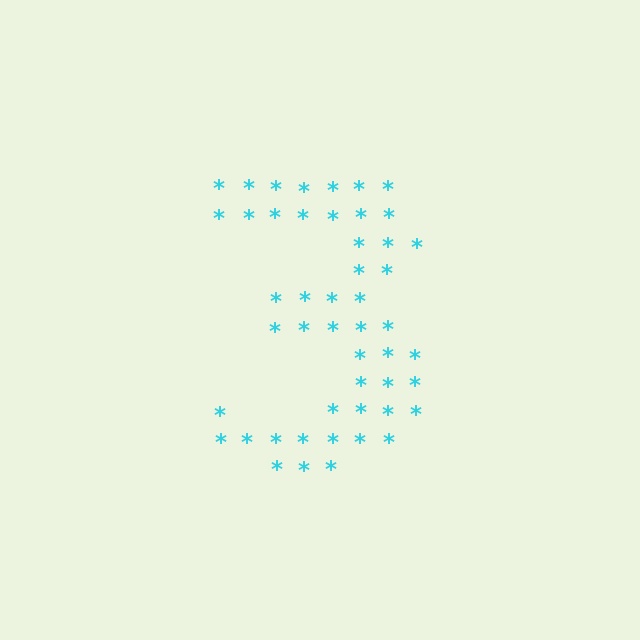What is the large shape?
The large shape is the digit 3.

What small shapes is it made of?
It is made of small asterisks.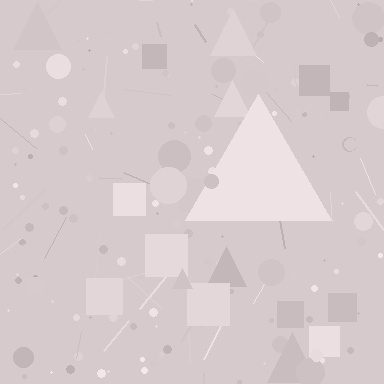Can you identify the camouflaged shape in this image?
The camouflaged shape is a triangle.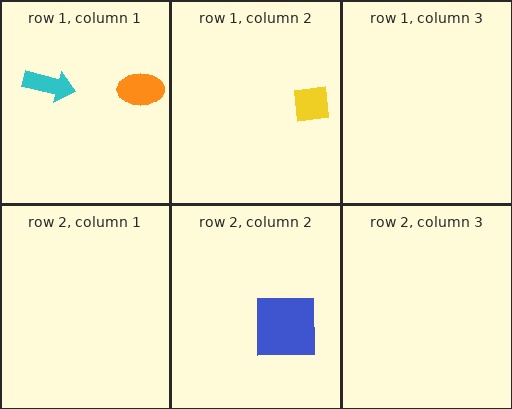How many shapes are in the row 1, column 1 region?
2.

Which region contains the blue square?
The row 2, column 2 region.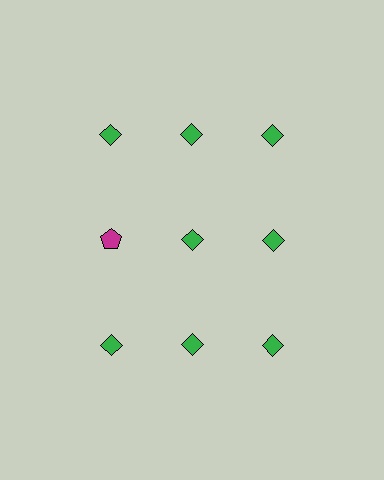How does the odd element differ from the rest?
It differs in both color (magenta instead of green) and shape (pentagon instead of diamond).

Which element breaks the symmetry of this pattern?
The magenta pentagon in the second row, leftmost column breaks the symmetry. All other shapes are green diamonds.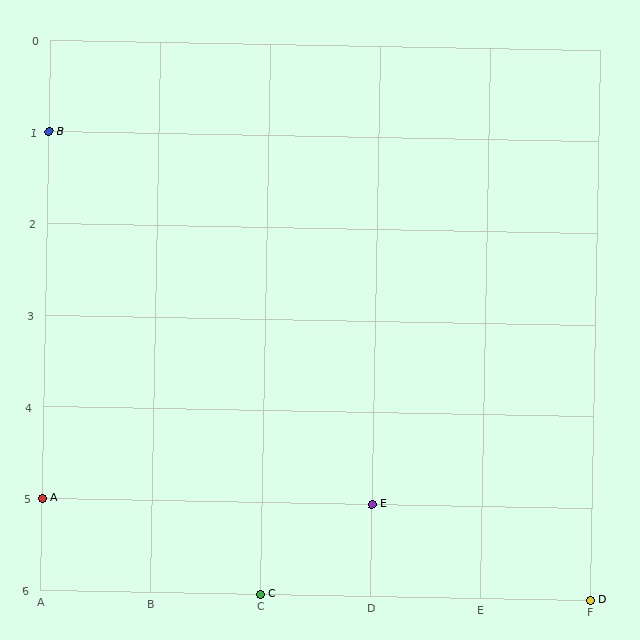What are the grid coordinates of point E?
Point E is at grid coordinates (D, 5).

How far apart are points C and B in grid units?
Points C and B are 2 columns and 5 rows apart (about 5.4 grid units diagonally).